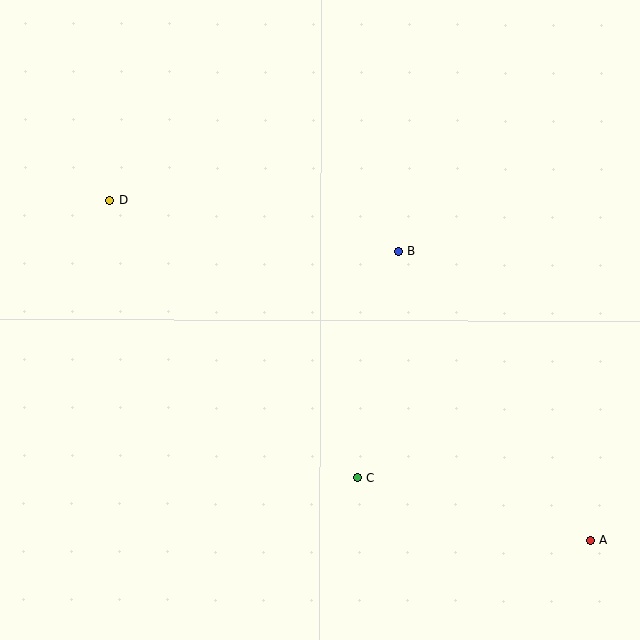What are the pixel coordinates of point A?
Point A is at (591, 540).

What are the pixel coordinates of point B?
Point B is at (399, 251).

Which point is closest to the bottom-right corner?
Point A is closest to the bottom-right corner.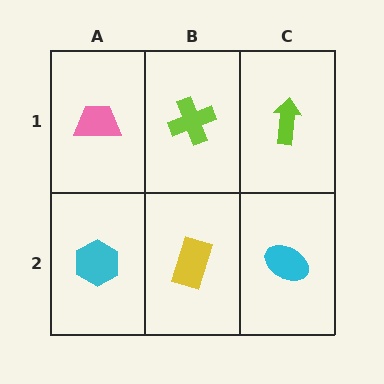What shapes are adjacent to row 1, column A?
A cyan hexagon (row 2, column A), a lime cross (row 1, column B).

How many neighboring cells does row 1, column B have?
3.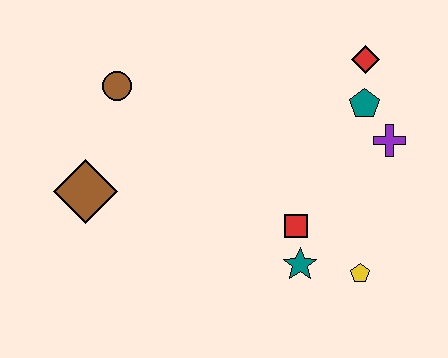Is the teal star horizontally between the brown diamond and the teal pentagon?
Yes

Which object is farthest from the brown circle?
The yellow pentagon is farthest from the brown circle.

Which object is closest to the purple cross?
The teal pentagon is closest to the purple cross.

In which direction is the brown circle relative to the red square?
The brown circle is to the left of the red square.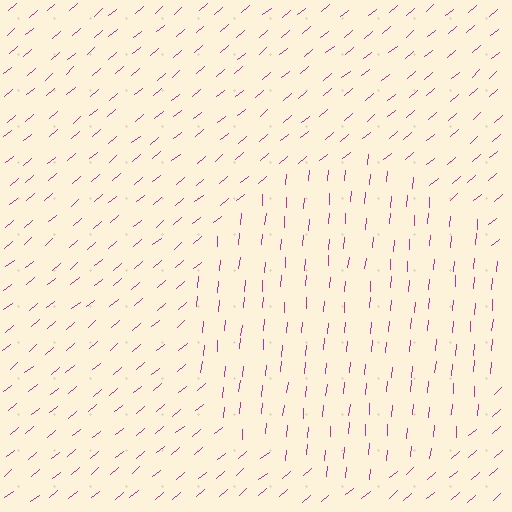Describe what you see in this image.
The image is filled with small magenta line segments. A circle region in the image has lines oriented differently from the surrounding lines, creating a visible texture boundary.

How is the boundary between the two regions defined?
The boundary is defined purely by a change in line orientation (approximately 45 degrees difference). All lines are the same color and thickness.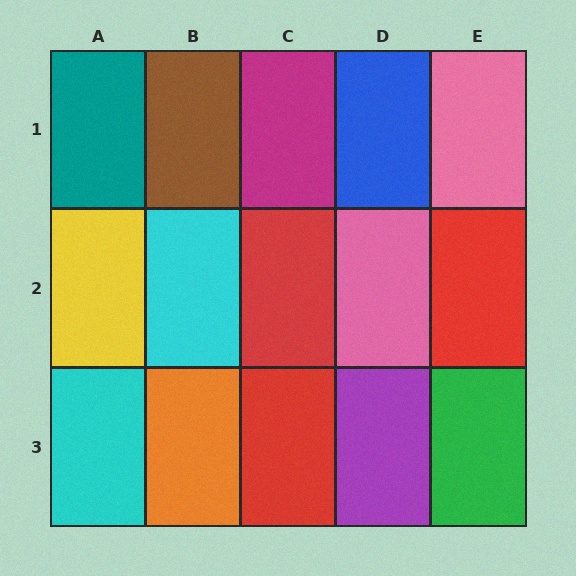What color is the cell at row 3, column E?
Green.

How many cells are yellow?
1 cell is yellow.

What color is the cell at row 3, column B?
Orange.